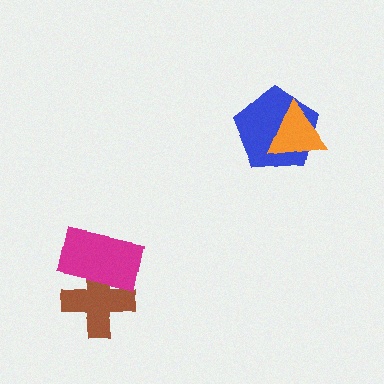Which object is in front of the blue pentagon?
The orange triangle is in front of the blue pentagon.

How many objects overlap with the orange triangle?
1 object overlaps with the orange triangle.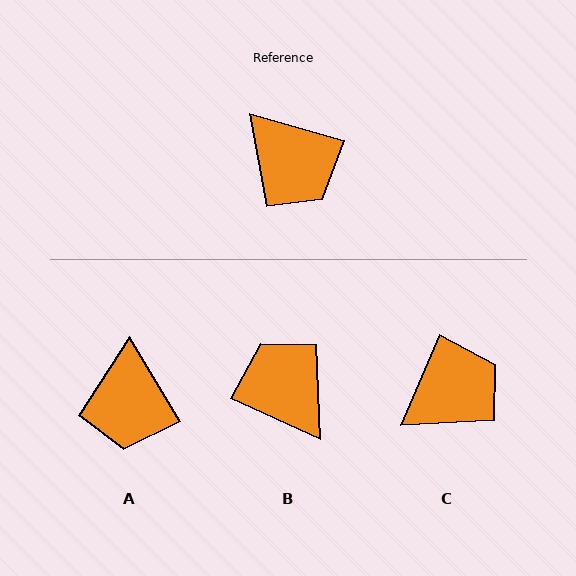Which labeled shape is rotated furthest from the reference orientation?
B, about 172 degrees away.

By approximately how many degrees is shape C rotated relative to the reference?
Approximately 82 degrees counter-clockwise.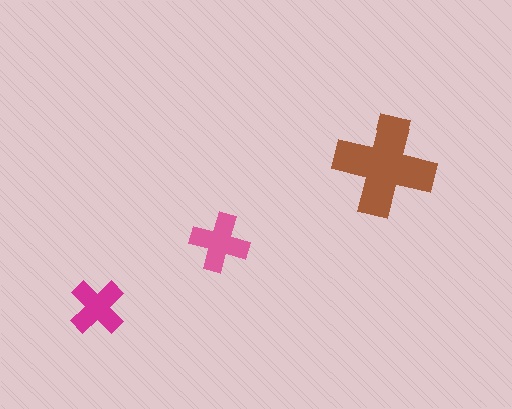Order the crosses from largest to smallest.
the brown one, the pink one, the magenta one.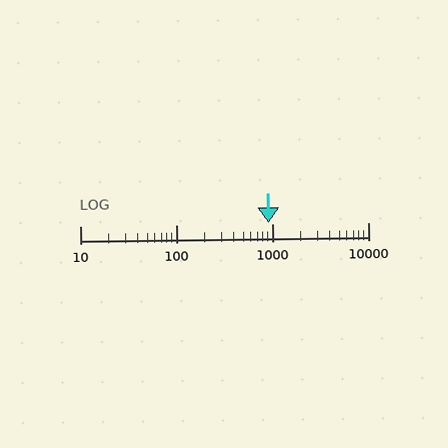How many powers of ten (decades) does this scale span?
The scale spans 3 decades, from 10 to 10000.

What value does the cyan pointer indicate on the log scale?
The pointer indicates approximately 910.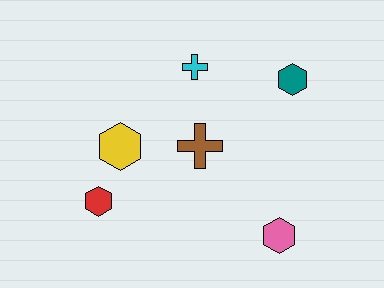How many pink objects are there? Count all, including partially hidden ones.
There is 1 pink object.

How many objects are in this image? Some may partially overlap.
There are 6 objects.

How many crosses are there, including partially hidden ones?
There are 2 crosses.